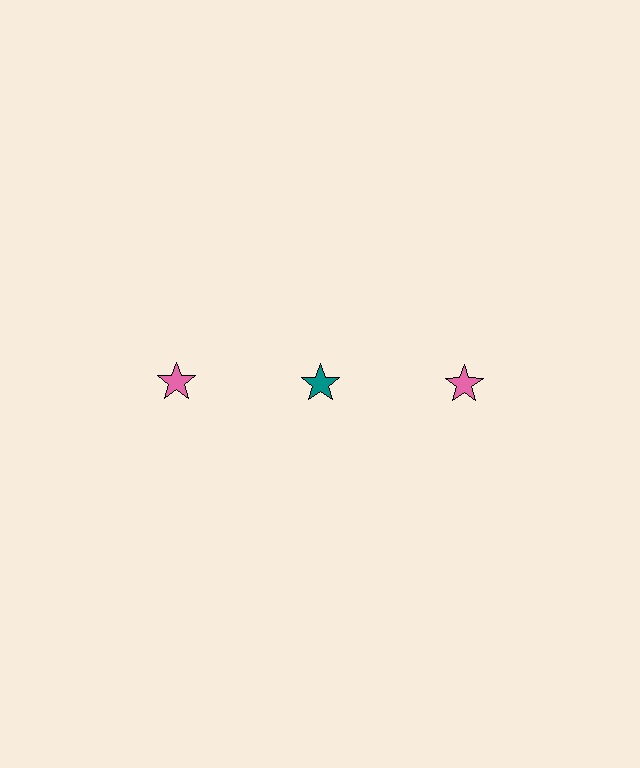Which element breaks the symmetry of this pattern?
The teal star in the top row, second from left column breaks the symmetry. All other shapes are pink stars.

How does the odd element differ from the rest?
It has a different color: teal instead of pink.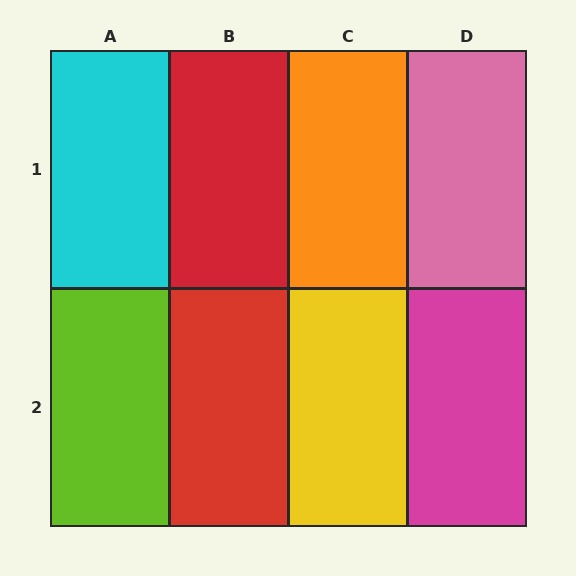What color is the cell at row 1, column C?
Orange.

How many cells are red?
2 cells are red.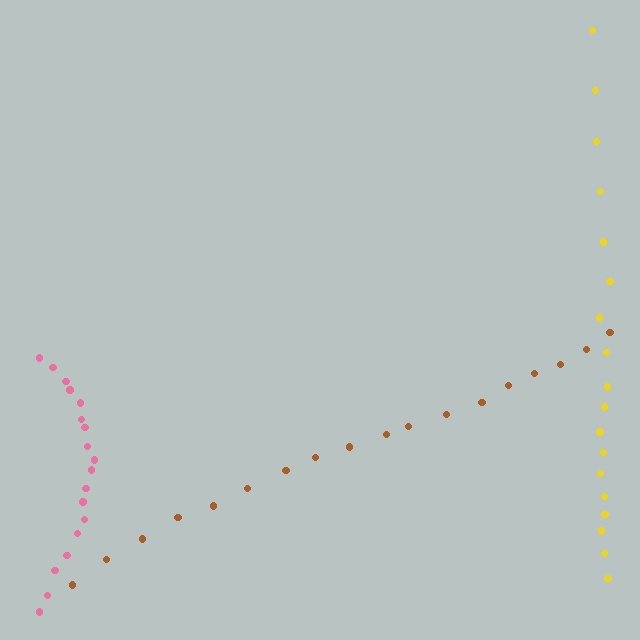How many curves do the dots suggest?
There are 3 distinct paths.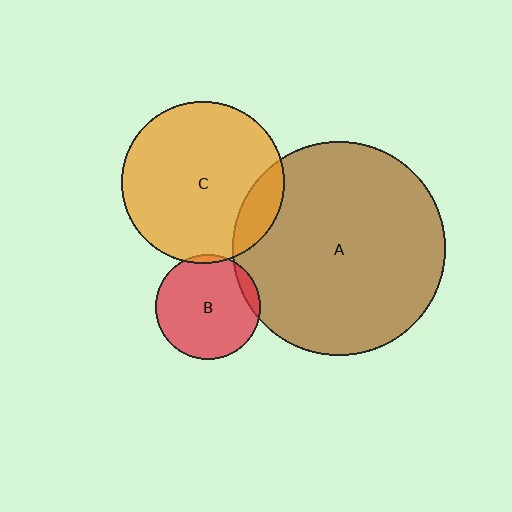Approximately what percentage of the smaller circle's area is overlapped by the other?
Approximately 10%.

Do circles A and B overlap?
Yes.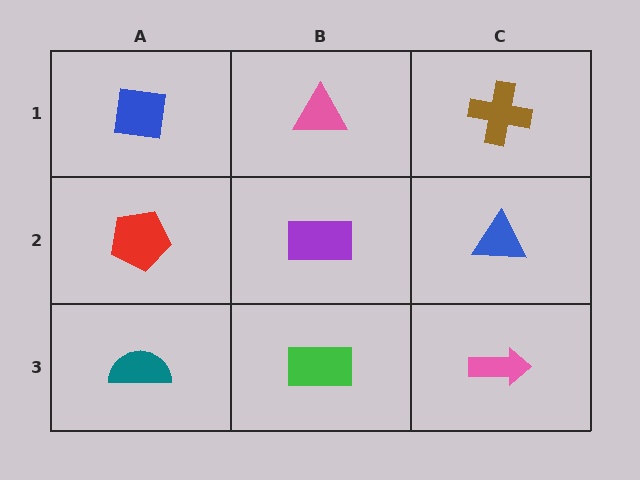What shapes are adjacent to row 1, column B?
A purple rectangle (row 2, column B), a blue square (row 1, column A), a brown cross (row 1, column C).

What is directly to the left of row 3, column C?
A green rectangle.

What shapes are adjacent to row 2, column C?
A brown cross (row 1, column C), a pink arrow (row 3, column C), a purple rectangle (row 2, column B).